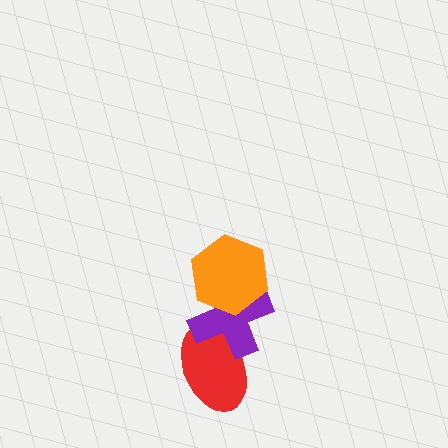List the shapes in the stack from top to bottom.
From top to bottom: the orange hexagon, the purple cross, the red ellipse.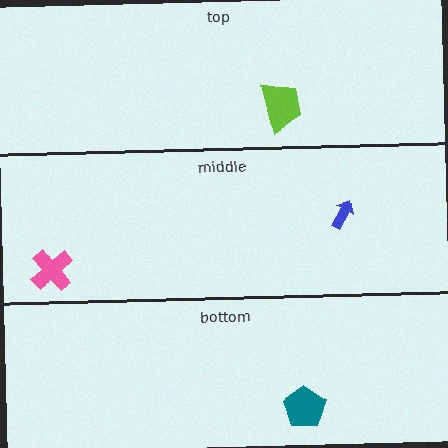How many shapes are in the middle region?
2.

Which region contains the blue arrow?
The middle region.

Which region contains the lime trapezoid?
The top region.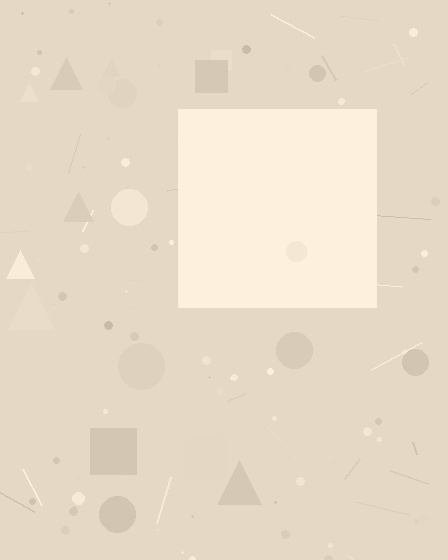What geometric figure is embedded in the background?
A square is embedded in the background.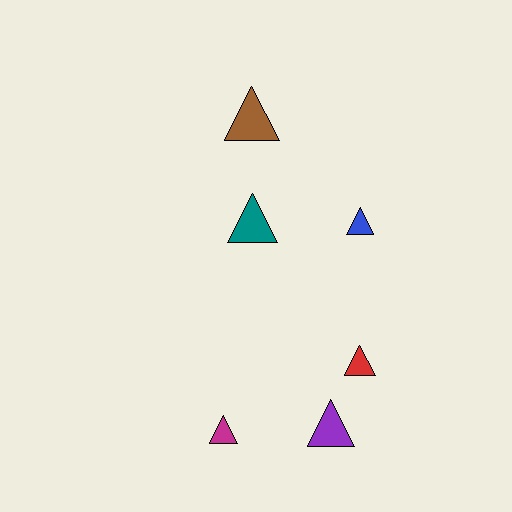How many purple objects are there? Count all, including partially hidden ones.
There is 1 purple object.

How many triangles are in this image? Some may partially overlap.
There are 6 triangles.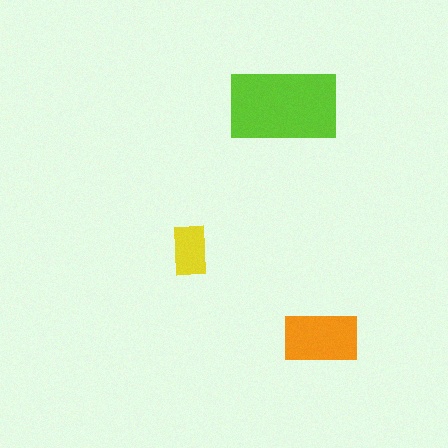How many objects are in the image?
There are 3 objects in the image.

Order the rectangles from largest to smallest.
the lime one, the orange one, the yellow one.